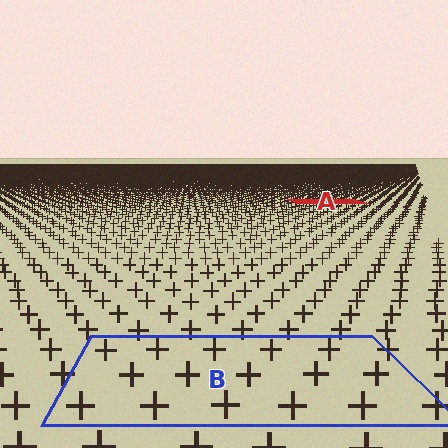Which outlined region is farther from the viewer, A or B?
Region A is farther from the viewer — the texture elements inside it appear smaller and more densely packed.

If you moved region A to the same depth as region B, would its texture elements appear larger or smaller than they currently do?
They would appear larger. At a closer depth, the same texture elements are projected at a bigger on-screen size.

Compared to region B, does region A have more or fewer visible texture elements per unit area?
Region A has more texture elements per unit area — they are packed more densely because it is farther away.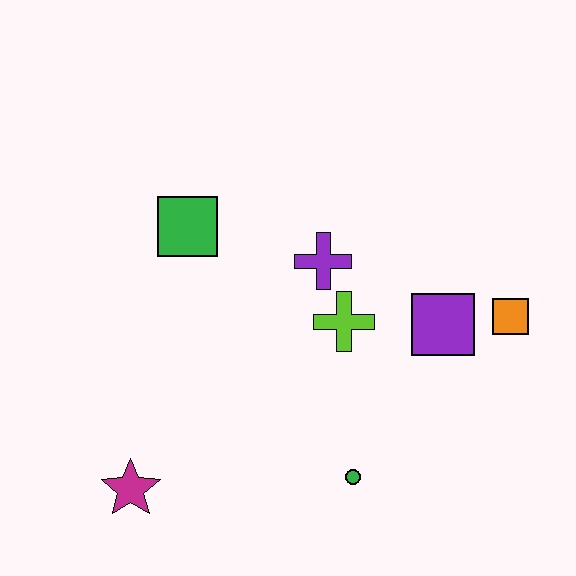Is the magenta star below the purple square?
Yes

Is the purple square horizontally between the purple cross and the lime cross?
No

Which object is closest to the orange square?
The purple square is closest to the orange square.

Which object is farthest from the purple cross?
The magenta star is farthest from the purple cross.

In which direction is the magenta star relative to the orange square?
The magenta star is to the left of the orange square.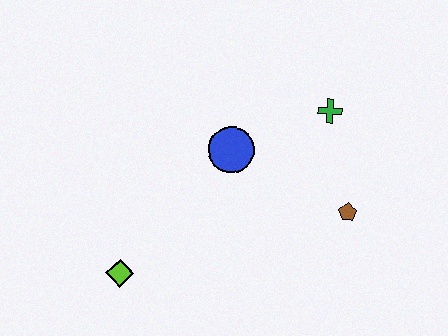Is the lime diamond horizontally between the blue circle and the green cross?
No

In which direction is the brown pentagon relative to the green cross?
The brown pentagon is below the green cross.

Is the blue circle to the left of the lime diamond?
No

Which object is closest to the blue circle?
The green cross is closest to the blue circle.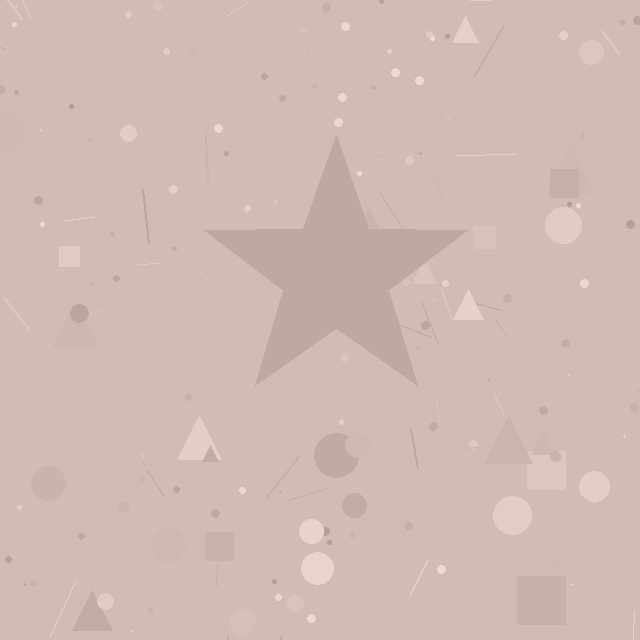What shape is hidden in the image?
A star is hidden in the image.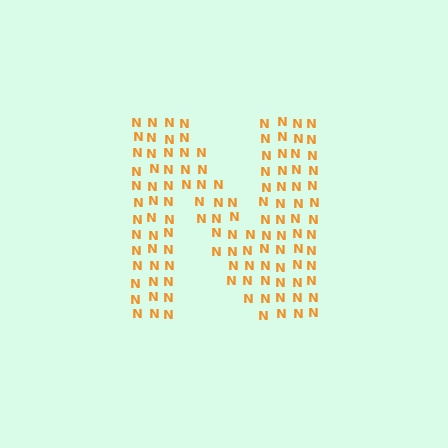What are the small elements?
The small elements are letter N's.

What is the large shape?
The large shape is the letter N.